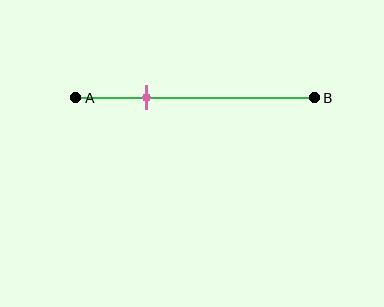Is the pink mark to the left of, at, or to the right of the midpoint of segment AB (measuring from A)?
The pink mark is to the left of the midpoint of segment AB.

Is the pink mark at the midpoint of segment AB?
No, the mark is at about 30% from A, not at the 50% midpoint.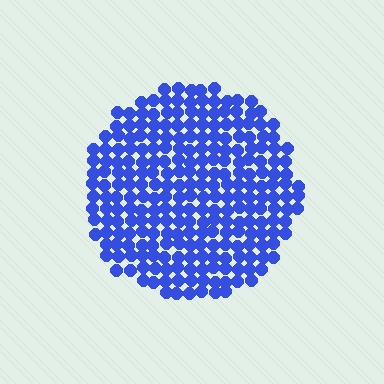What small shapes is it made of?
It is made of small circles.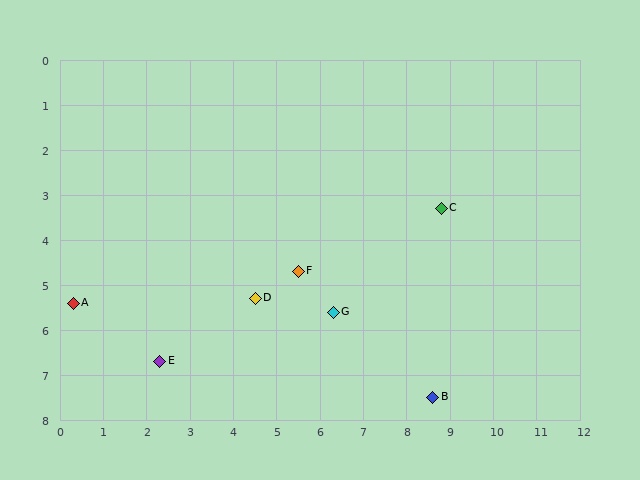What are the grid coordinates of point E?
Point E is at approximately (2.3, 6.7).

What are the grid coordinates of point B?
Point B is at approximately (8.6, 7.5).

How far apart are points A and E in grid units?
Points A and E are about 2.4 grid units apart.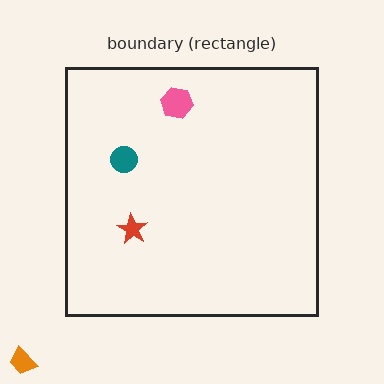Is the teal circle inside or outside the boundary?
Inside.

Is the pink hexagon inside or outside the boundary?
Inside.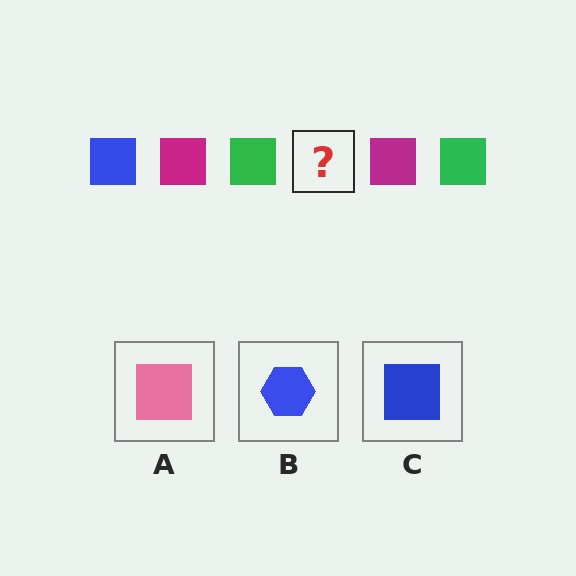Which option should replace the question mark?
Option C.